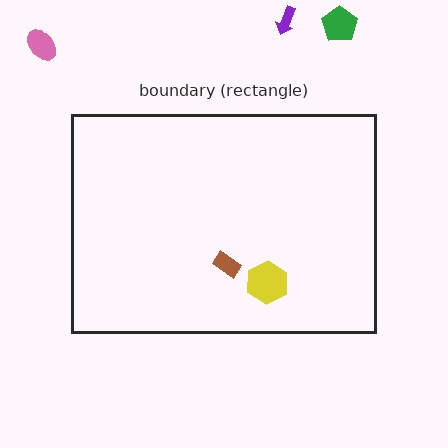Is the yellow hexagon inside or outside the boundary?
Inside.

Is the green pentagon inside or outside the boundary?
Outside.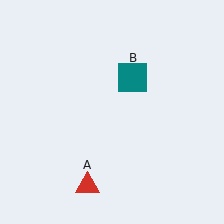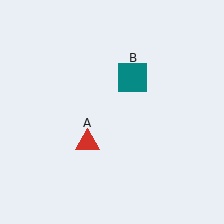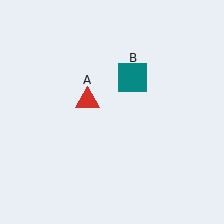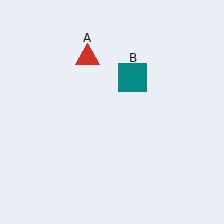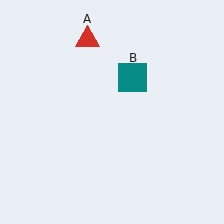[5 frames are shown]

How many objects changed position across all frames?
1 object changed position: red triangle (object A).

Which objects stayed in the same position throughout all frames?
Teal square (object B) remained stationary.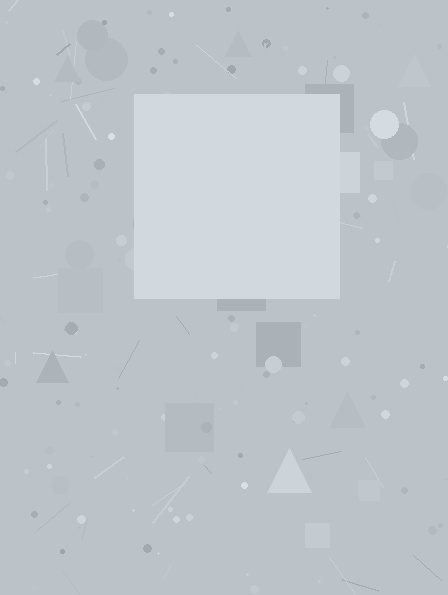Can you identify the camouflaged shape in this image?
The camouflaged shape is a square.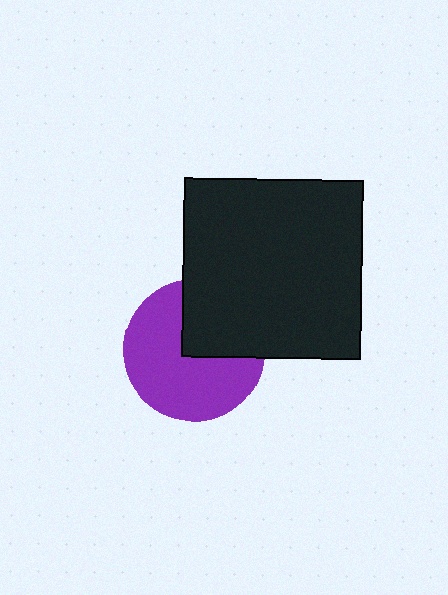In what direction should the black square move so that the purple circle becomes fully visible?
The black square should move toward the upper-right. That is the shortest direction to clear the overlap and leave the purple circle fully visible.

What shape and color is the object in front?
The object in front is a black square.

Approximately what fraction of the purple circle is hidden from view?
Roughly 34% of the purple circle is hidden behind the black square.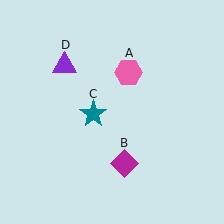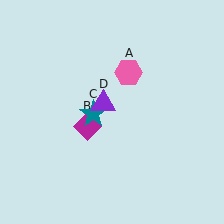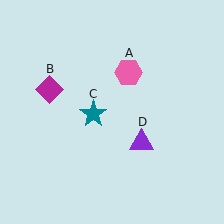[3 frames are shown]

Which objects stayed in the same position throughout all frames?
Pink hexagon (object A) and teal star (object C) remained stationary.